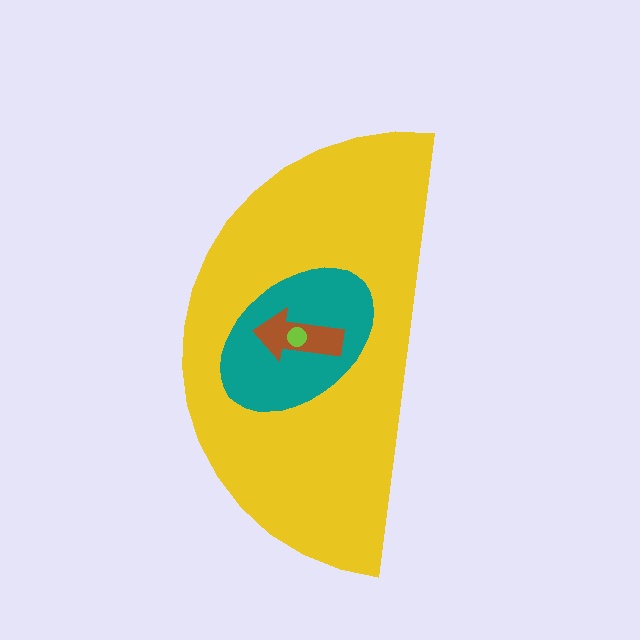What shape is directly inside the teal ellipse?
The brown arrow.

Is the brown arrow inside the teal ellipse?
Yes.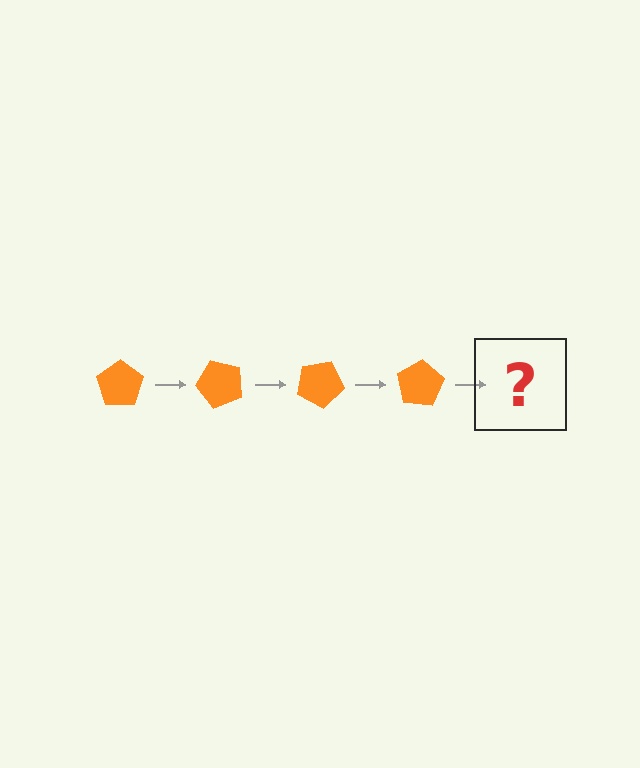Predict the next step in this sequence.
The next step is an orange pentagon rotated 200 degrees.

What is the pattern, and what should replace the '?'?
The pattern is that the pentagon rotates 50 degrees each step. The '?' should be an orange pentagon rotated 200 degrees.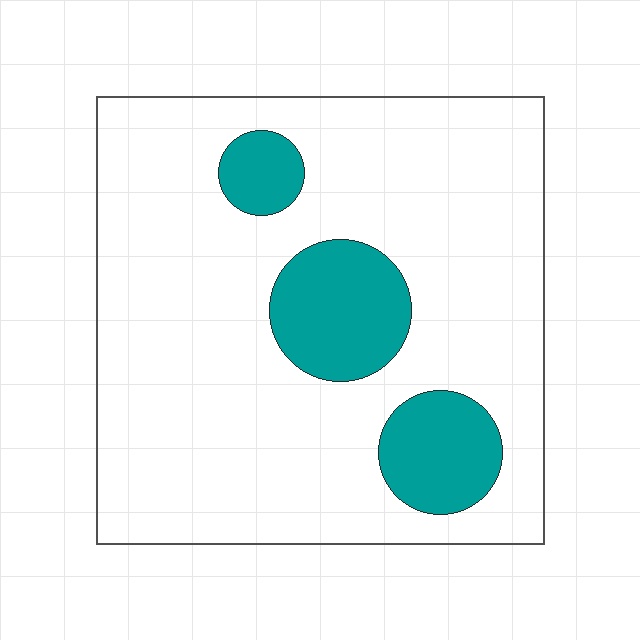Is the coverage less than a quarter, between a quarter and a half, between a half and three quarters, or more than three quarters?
Less than a quarter.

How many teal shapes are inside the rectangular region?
3.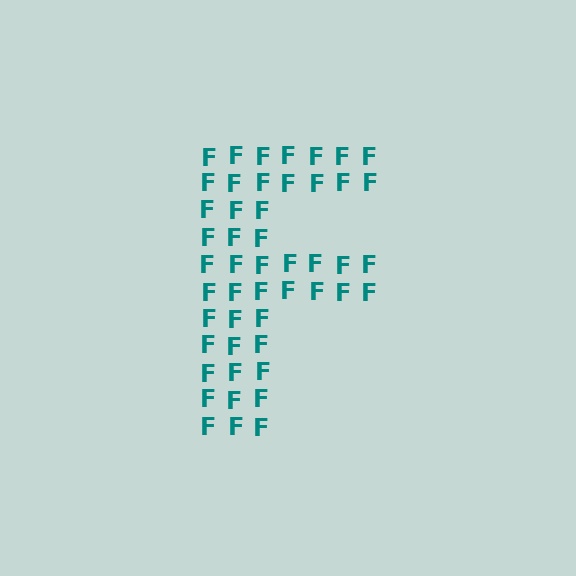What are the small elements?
The small elements are letter F's.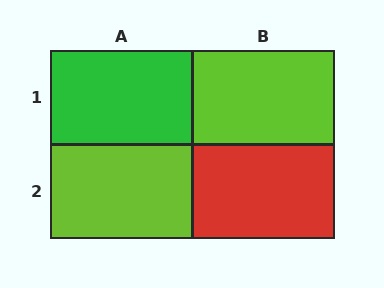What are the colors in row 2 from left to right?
Lime, red.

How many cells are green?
1 cell is green.